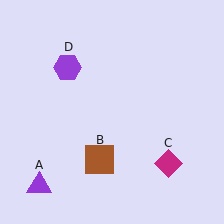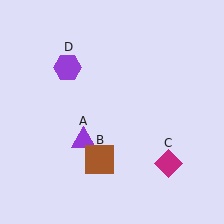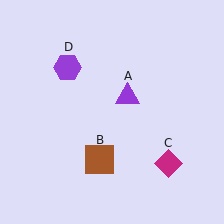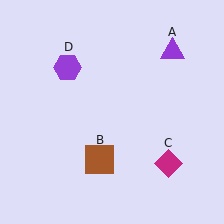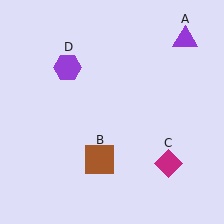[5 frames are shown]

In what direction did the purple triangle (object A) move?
The purple triangle (object A) moved up and to the right.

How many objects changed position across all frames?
1 object changed position: purple triangle (object A).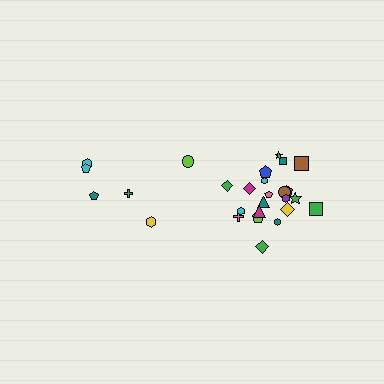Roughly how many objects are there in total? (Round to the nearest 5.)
Roughly 30 objects in total.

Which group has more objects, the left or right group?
The right group.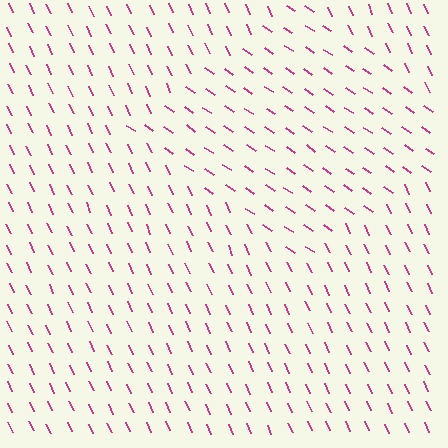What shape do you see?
I see a diamond.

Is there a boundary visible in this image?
Yes, there is a texture boundary formed by a change in line orientation.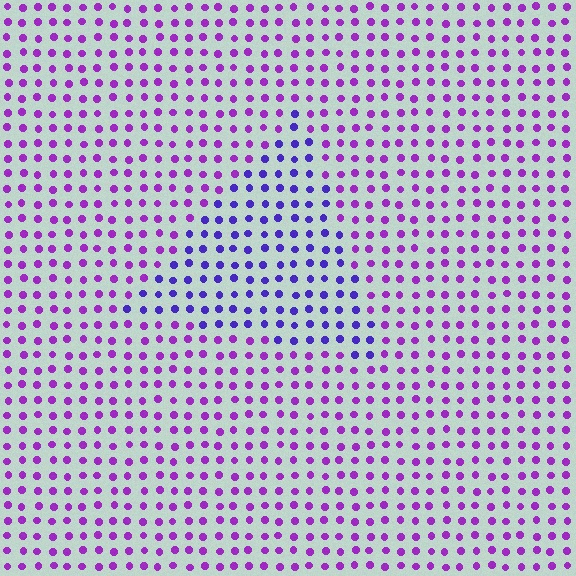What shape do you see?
I see a triangle.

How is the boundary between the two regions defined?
The boundary is defined purely by a slight shift in hue (about 35 degrees). Spacing, size, and orientation are identical on both sides.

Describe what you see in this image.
The image is filled with small purple elements in a uniform arrangement. A triangle-shaped region is visible where the elements are tinted to a slightly different hue, forming a subtle color boundary.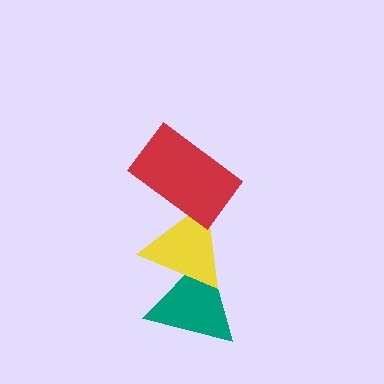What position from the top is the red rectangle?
The red rectangle is 1st from the top.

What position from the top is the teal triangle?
The teal triangle is 3rd from the top.